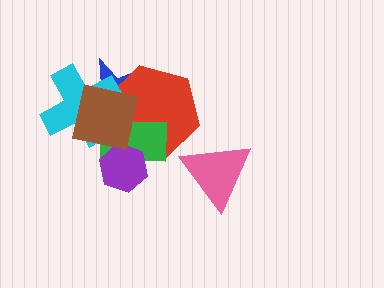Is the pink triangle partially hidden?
No, no other shape covers it.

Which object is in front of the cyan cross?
The brown square is in front of the cyan cross.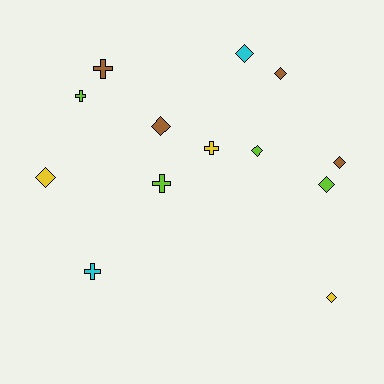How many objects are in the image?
There are 13 objects.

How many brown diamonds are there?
There are 3 brown diamonds.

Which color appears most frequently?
Brown, with 4 objects.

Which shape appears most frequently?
Diamond, with 8 objects.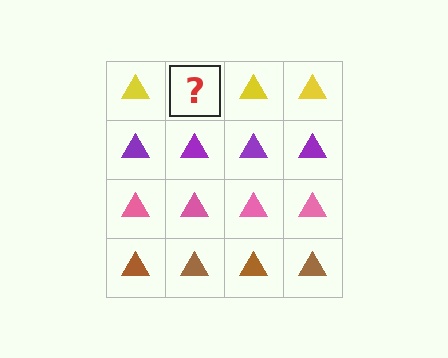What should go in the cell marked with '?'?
The missing cell should contain a yellow triangle.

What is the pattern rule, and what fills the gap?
The rule is that each row has a consistent color. The gap should be filled with a yellow triangle.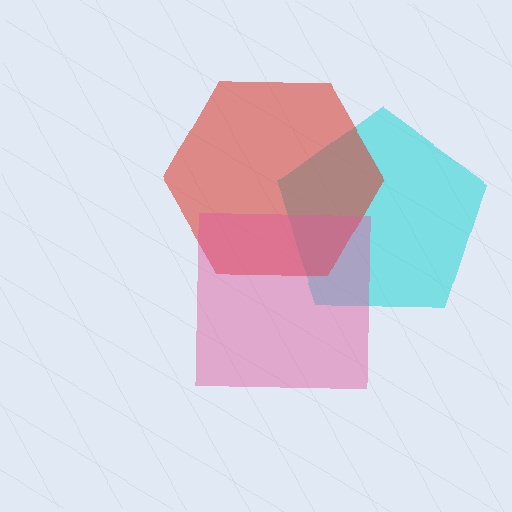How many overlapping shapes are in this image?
There are 3 overlapping shapes in the image.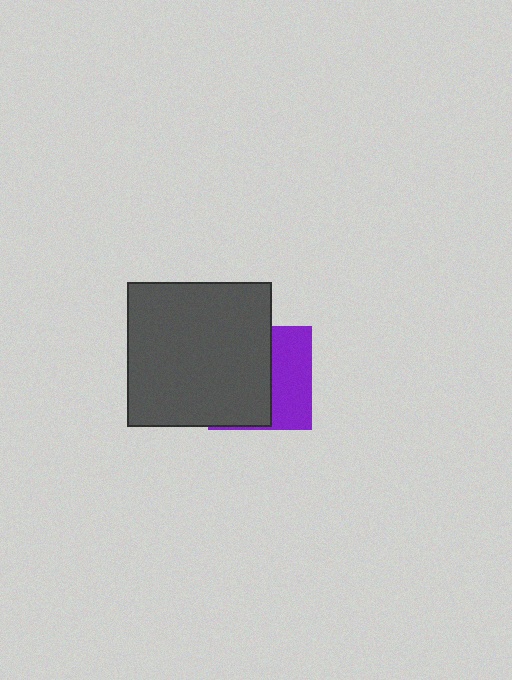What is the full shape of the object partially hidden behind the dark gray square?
The partially hidden object is a purple square.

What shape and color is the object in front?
The object in front is a dark gray square.